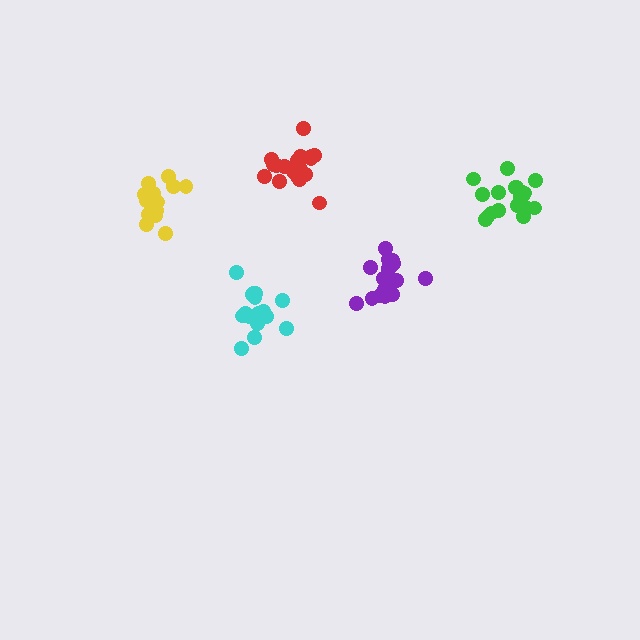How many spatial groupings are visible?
There are 5 spatial groupings.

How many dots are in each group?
Group 1: 20 dots, Group 2: 19 dots, Group 3: 19 dots, Group 4: 14 dots, Group 5: 19 dots (91 total).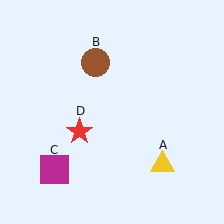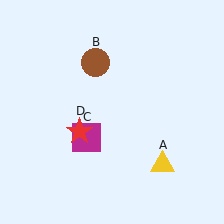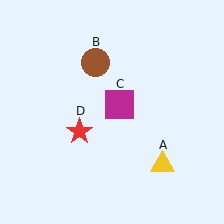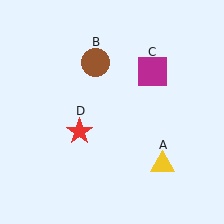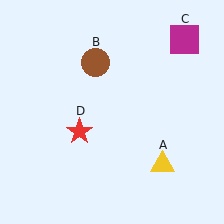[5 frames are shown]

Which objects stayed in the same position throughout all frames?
Yellow triangle (object A) and brown circle (object B) and red star (object D) remained stationary.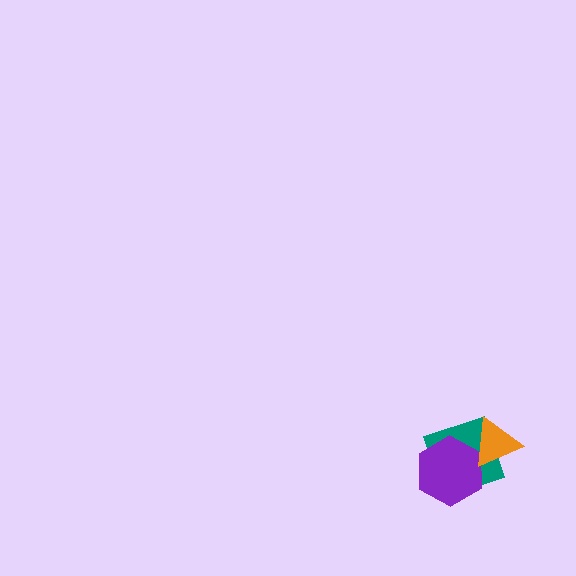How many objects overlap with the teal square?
2 objects overlap with the teal square.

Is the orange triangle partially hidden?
No, no other shape covers it.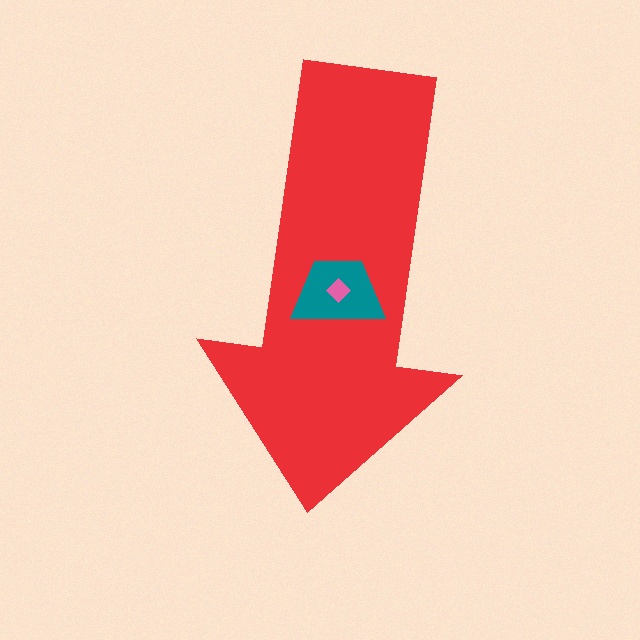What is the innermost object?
The pink diamond.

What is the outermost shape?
The red arrow.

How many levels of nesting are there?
3.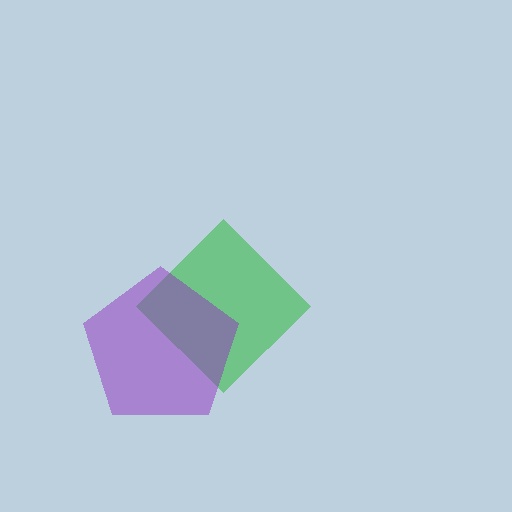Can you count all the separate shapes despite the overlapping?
Yes, there are 2 separate shapes.